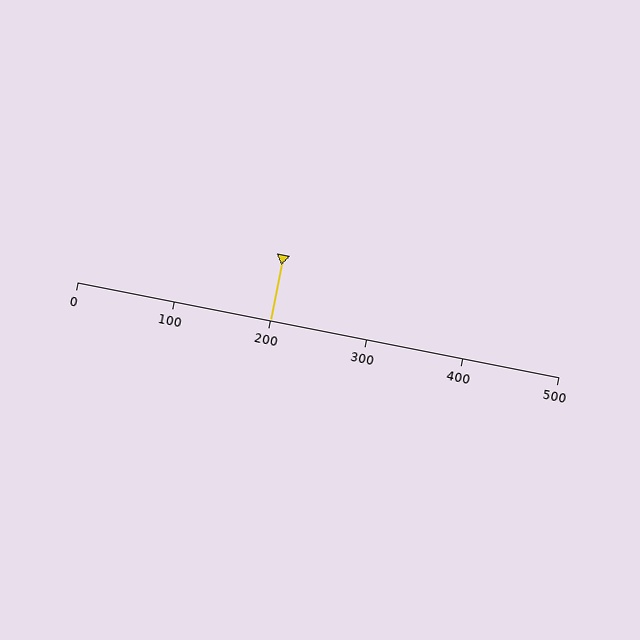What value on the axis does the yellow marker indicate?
The marker indicates approximately 200.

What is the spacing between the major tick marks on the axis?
The major ticks are spaced 100 apart.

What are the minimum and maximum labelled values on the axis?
The axis runs from 0 to 500.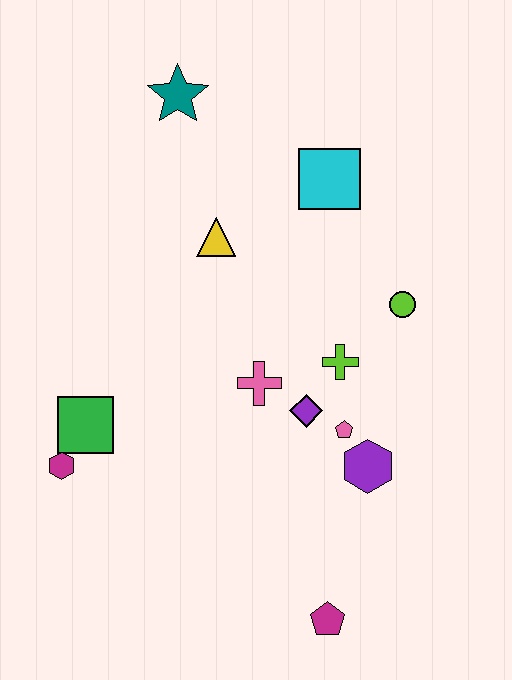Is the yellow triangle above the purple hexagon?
Yes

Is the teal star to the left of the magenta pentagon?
Yes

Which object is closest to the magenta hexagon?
The green square is closest to the magenta hexagon.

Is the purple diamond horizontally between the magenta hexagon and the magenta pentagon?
Yes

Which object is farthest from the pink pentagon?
The teal star is farthest from the pink pentagon.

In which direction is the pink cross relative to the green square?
The pink cross is to the right of the green square.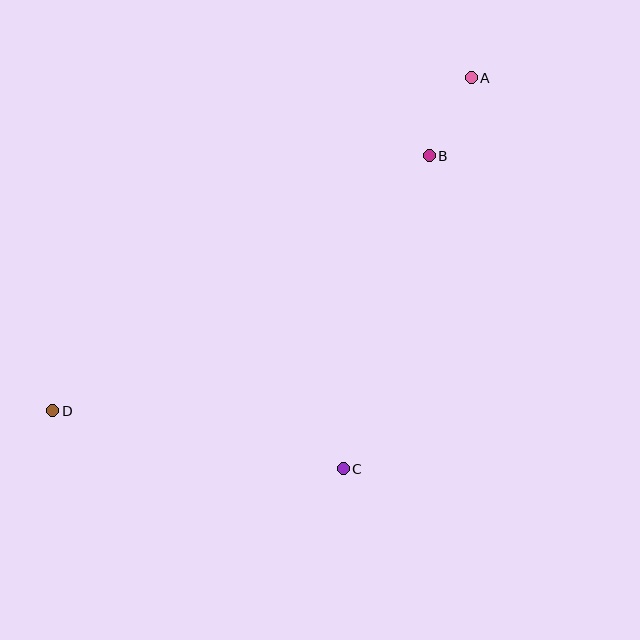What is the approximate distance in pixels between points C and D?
The distance between C and D is approximately 296 pixels.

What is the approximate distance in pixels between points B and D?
The distance between B and D is approximately 455 pixels.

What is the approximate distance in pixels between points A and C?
The distance between A and C is approximately 411 pixels.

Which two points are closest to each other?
Points A and B are closest to each other.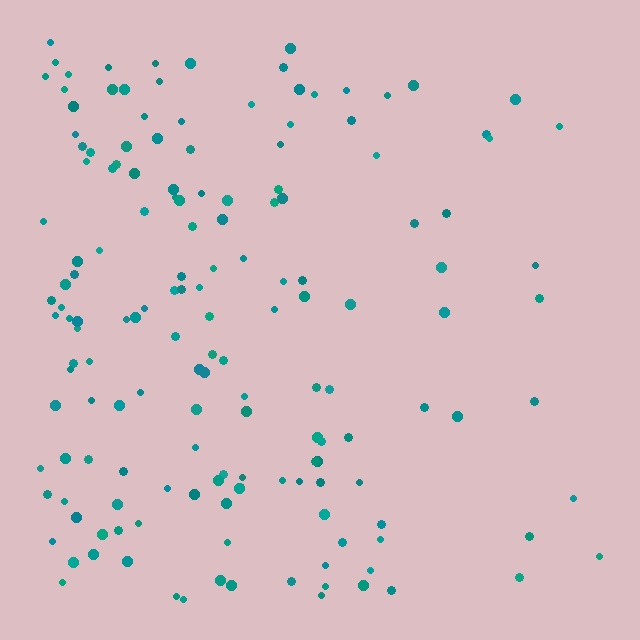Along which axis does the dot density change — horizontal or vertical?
Horizontal.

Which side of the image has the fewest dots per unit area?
The right.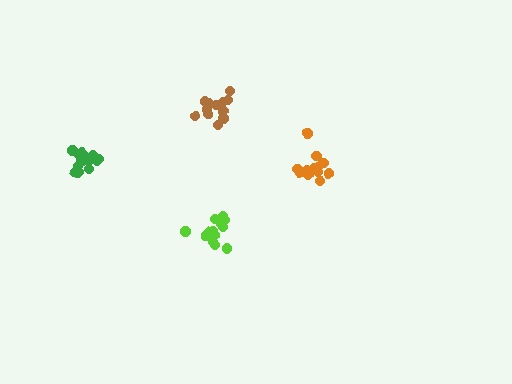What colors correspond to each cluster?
The clusters are colored: green, orange, lime, brown.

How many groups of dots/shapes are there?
There are 4 groups.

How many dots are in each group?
Group 1: 14 dots, Group 2: 12 dots, Group 3: 14 dots, Group 4: 12 dots (52 total).